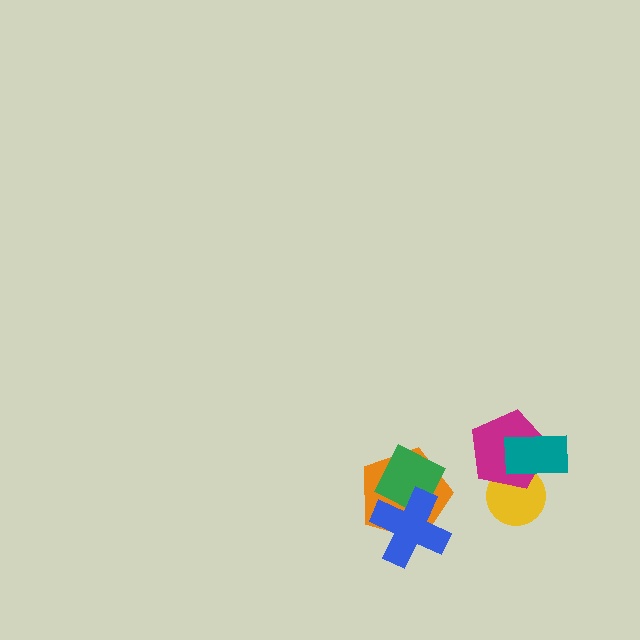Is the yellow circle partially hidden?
Yes, it is partially covered by another shape.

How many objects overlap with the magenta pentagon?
2 objects overlap with the magenta pentagon.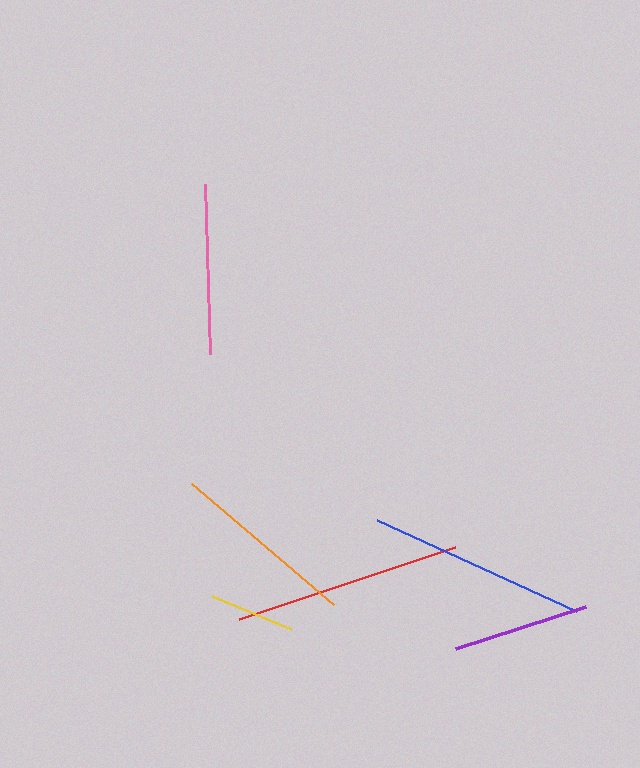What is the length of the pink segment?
The pink segment is approximately 170 pixels long.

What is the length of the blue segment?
The blue segment is approximately 219 pixels long.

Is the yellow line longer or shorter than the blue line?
The blue line is longer than the yellow line.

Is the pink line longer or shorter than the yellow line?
The pink line is longer than the yellow line.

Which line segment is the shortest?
The yellow line is the shortest at approximately 86 pixels.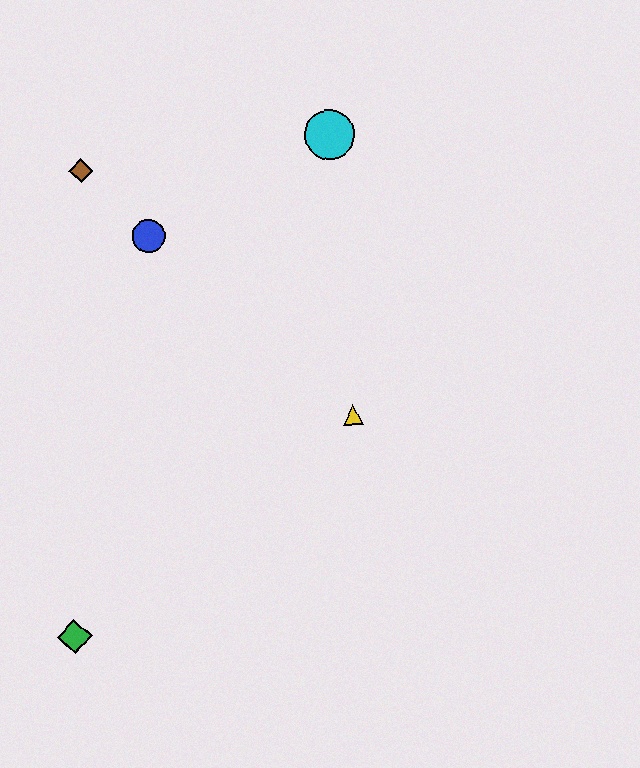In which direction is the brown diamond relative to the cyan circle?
The brown diamond is to the left of the cyan circle.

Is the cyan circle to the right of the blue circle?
Yes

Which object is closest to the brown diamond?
The blue circle is closest to the brown diamond.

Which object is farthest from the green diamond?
The cyan circle is farthest from the green diamond.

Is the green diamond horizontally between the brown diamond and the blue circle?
No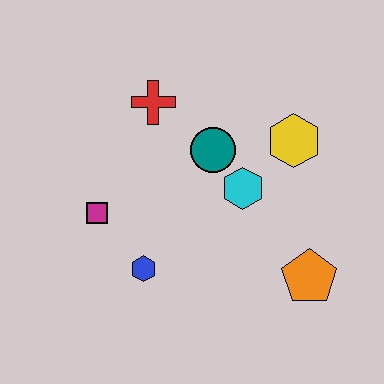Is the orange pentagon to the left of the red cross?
No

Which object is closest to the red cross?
The teal circle is closest to the red cross.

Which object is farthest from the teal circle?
The orange pentagon is farthest from the teal circle.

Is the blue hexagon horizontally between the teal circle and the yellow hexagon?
No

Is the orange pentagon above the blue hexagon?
No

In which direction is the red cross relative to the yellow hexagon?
The red cross is to the left of the yellow hexagon.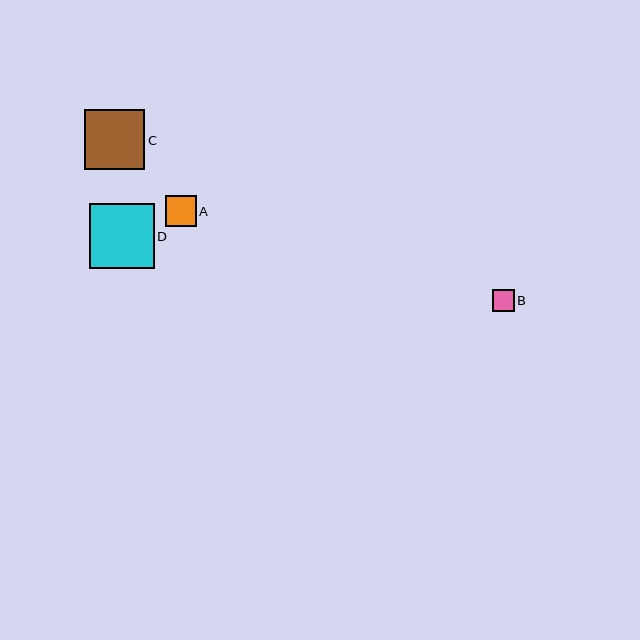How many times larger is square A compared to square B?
Square A is approximately 1.4 times the size of square B.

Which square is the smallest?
Square B is the smallest with a size of approximately 22 pixels.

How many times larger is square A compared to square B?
Square A is approximately 1.4 times the size of square B.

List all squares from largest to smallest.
From largest to smallest: D, C, A, B.